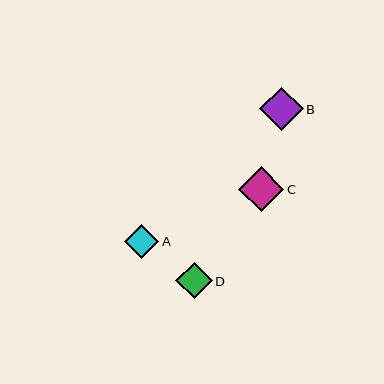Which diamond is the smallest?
Diamond A is the smallest with a size of approximately 34 pixels.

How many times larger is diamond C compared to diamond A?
Diamond C is approximately 1.3 times the size of diamond A.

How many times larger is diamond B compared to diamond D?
Diamond B is approximately 1.2 times the size of diamond D.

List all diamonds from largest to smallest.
From largest to smallest: C, B, D, A.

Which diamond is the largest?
Diamond C is the largest with a size of approximately 45 pixels.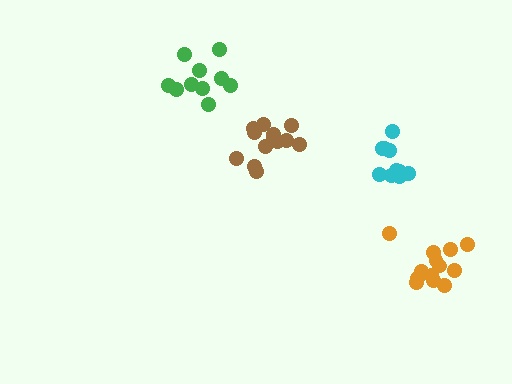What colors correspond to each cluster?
The clusters are colored: green, cyan, brown, orange.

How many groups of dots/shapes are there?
There are 4 groups.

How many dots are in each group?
Group 1: 10 dots, Group 2: 10 dots, Group 3: 13 dots, Group 4: 13 dots (46 total).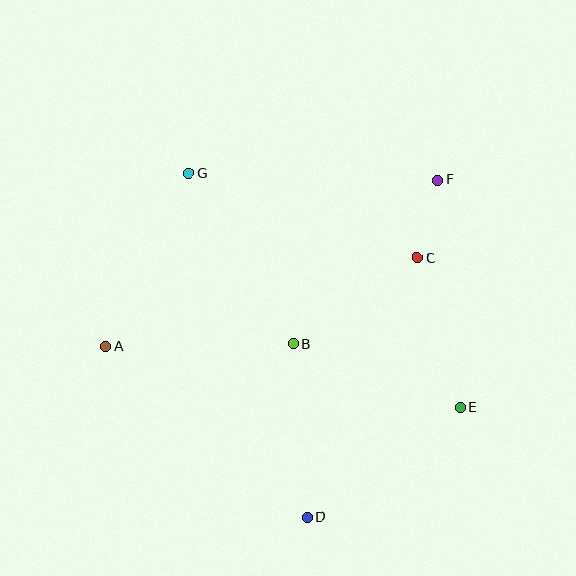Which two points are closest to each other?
Points C and F are closest to each other.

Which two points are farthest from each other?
Points A and F are farthest from each other.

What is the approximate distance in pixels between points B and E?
The distance between B and E is approximately 179 pixels.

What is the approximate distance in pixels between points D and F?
The distance between D and F is approximately 362 pixels.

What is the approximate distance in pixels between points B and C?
The distance between B and C is approximately 151 pixels.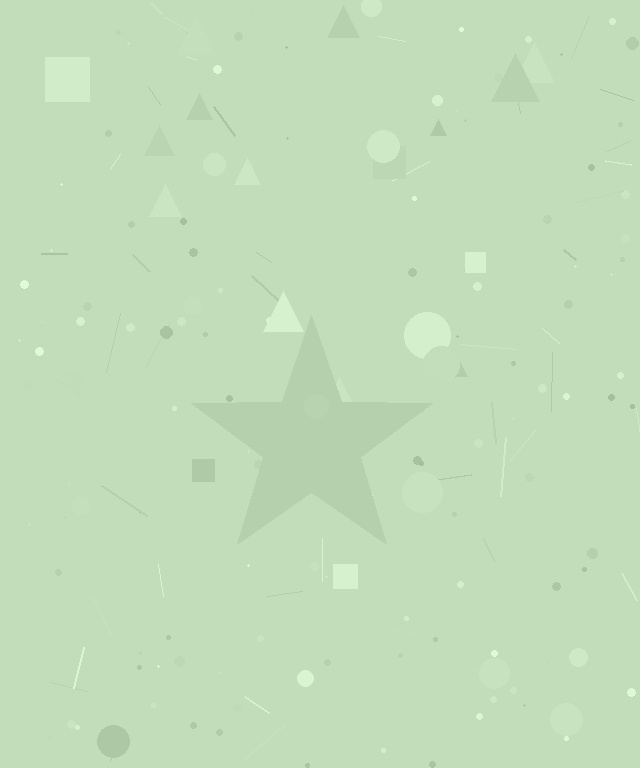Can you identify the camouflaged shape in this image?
The camouflaged shape is a star.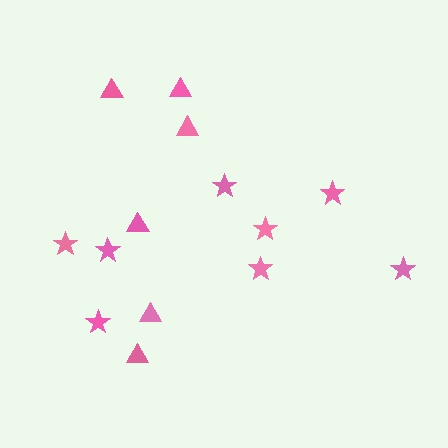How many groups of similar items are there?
There are 2 groups: one group of triangles (6) and one group of stars (8).